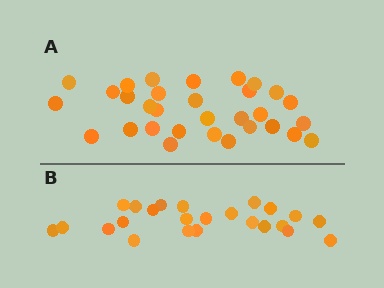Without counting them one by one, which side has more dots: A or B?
Region A (the top region) has more dots.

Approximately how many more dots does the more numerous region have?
Region A has roughly 8 or so more dots than region B.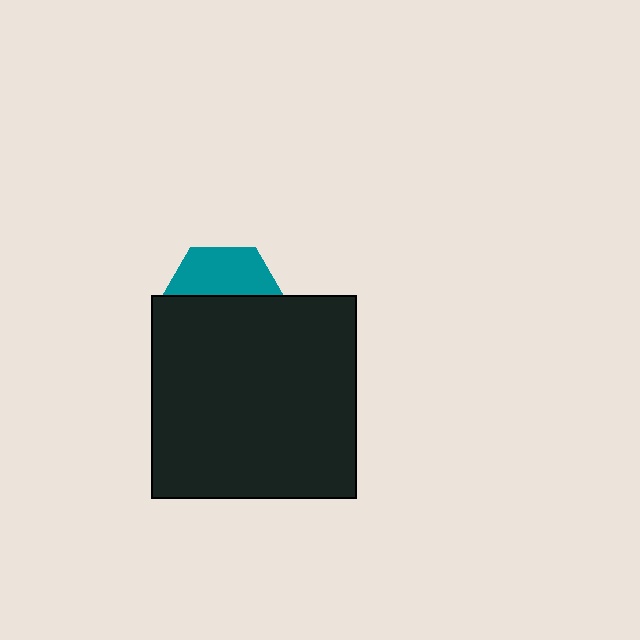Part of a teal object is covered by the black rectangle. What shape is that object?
It is a hexagon.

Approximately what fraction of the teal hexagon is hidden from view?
Roughly 60% of the teal hexagon is hidden behind the black rectangle.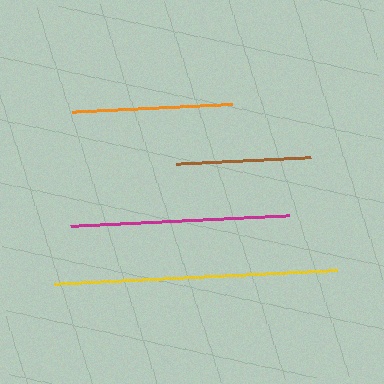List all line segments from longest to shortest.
From longest to shortest: yellow, magenta, orange, brown.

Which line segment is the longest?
The yellow line is the longest at approximately 283 pixels.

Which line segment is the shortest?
The brown line is the shortest at approximately 135 pixels.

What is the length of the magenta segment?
The magenta segment is approximately 219 pixels long.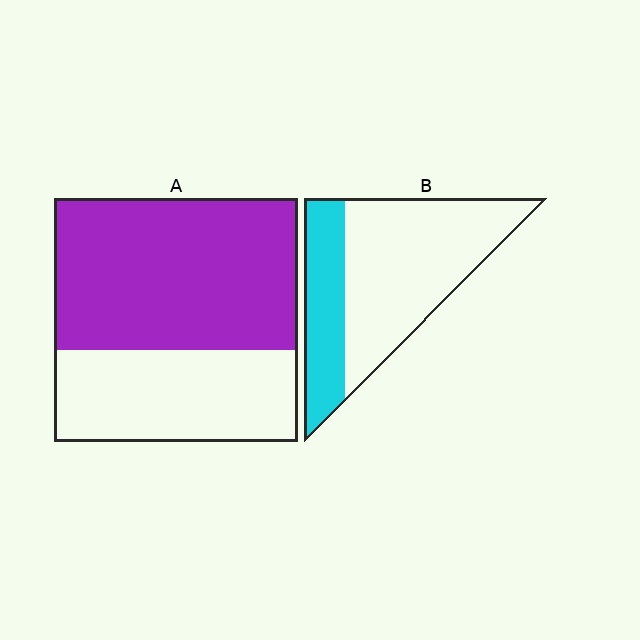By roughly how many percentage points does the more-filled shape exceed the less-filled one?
By roughly 30 percentage points (A over B).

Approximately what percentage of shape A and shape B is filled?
A is approximately 60% and B is approximately 30%.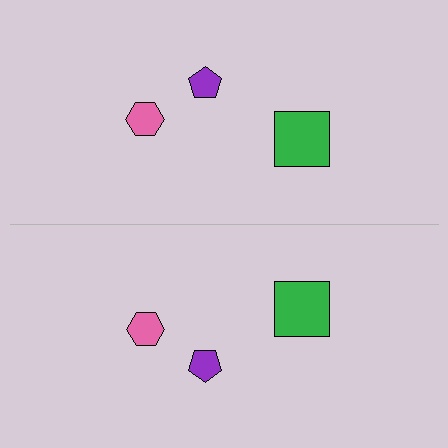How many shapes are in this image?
There are 6 shapes in this image.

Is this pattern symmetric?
Yes, this pattern has bilateral (reflection) symmetry.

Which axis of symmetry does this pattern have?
The pattern has a horizontal axis of symmetry running through the center of the image.